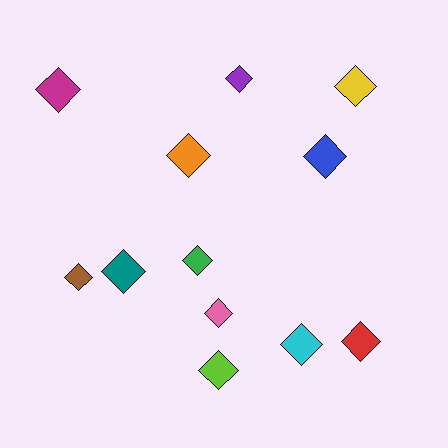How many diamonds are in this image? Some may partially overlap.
There are 12 diamonds.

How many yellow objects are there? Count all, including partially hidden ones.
There is 1 yellow object.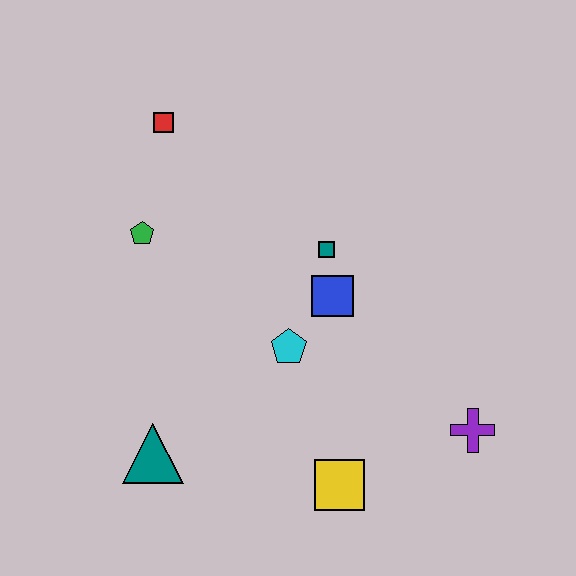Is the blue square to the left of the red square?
No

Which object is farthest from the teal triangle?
The red square is farthest from the teal triangle.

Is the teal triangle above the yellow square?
Yes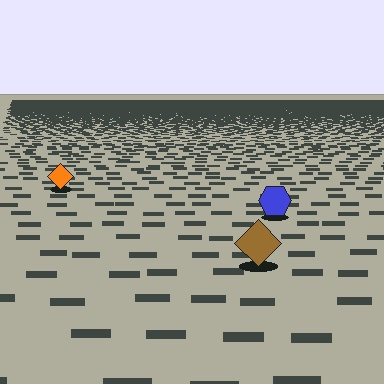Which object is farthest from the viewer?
The orange diamond is farthest from the viewer. It appears smaller and the ground texture around it is denser.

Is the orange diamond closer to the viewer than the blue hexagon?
No. The blue hexagon is closer — you can tell from the texture gradient: the ground texture is coarser near it.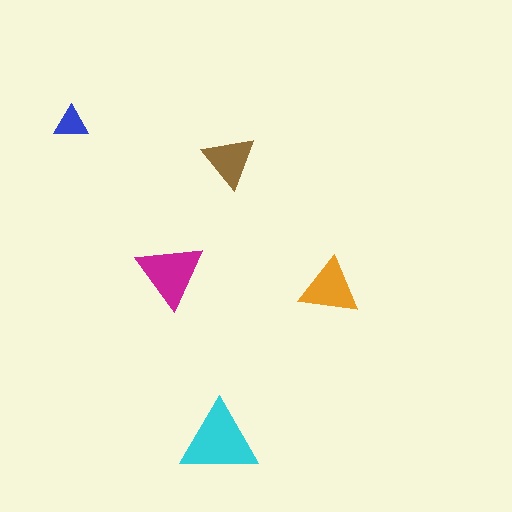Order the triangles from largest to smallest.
the cyan one, the magenta one, the orange one, the brown one, the blue one.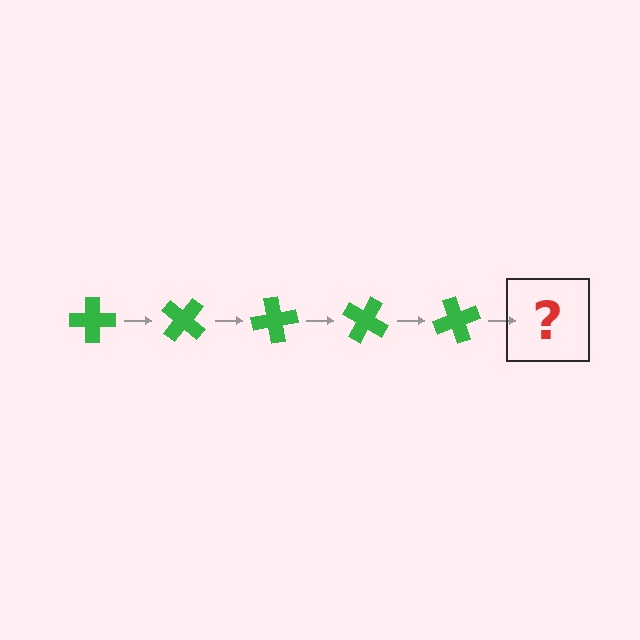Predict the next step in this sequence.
The next step is a green cross rotated 200 degrees.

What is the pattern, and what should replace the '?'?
The pattern is that the cross rotates 40 degrees each step. The '?' should be a green cross rotated 200 degrees.